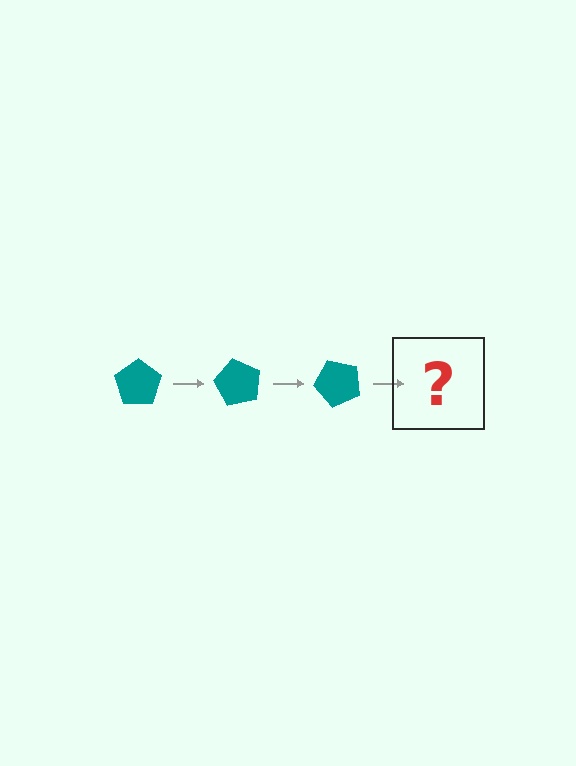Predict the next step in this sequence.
The next step is a teal pentagon rotated 180 degrees.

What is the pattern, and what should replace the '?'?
The pattern is that the pentagon rotates 60 degrees each step. The '?' should be a teal pentagon rotated 180 degrees.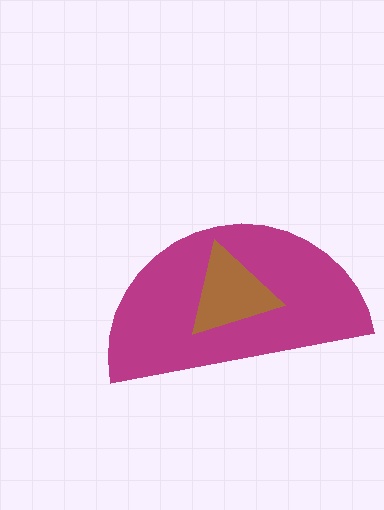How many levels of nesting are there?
2.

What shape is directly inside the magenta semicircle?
The brown triangle.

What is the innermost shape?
The brown triangle.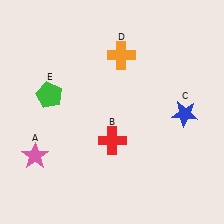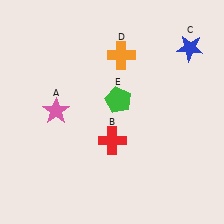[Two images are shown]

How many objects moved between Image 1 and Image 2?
3 objects moved between the two images.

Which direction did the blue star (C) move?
The blue star (C) moved up.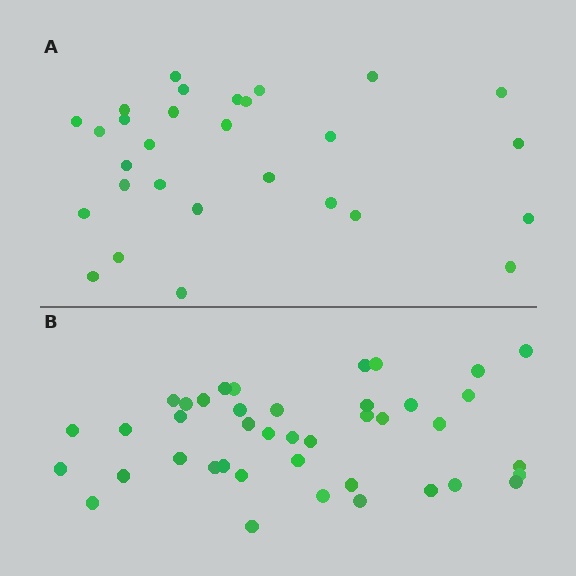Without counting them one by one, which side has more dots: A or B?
Region B (the bottom region) has more dots.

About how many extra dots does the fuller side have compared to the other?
Region B has roughly 12 or so more dots than region A.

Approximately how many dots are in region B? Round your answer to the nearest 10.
About 40 dots. (The exact count is 41, which rounds to 40.)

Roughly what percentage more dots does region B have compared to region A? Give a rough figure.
About 40% more.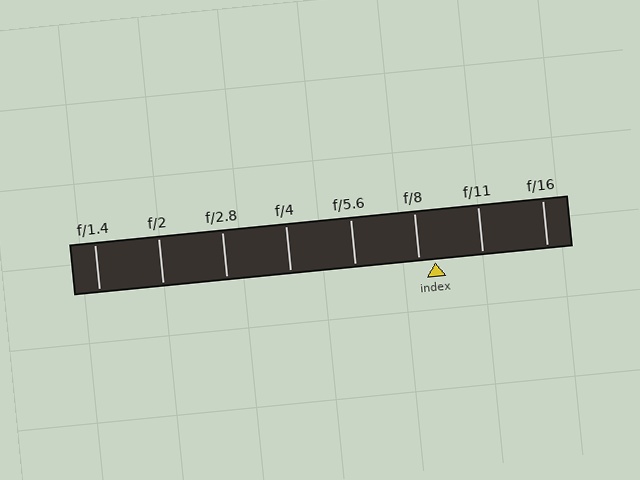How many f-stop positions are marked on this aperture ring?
There are 8 f-stop positions marked.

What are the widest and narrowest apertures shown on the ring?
The widest aperture shown is f/1.4 and the narrowest is f/16.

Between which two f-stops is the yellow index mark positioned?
The index mark is between f/8 and f/11.